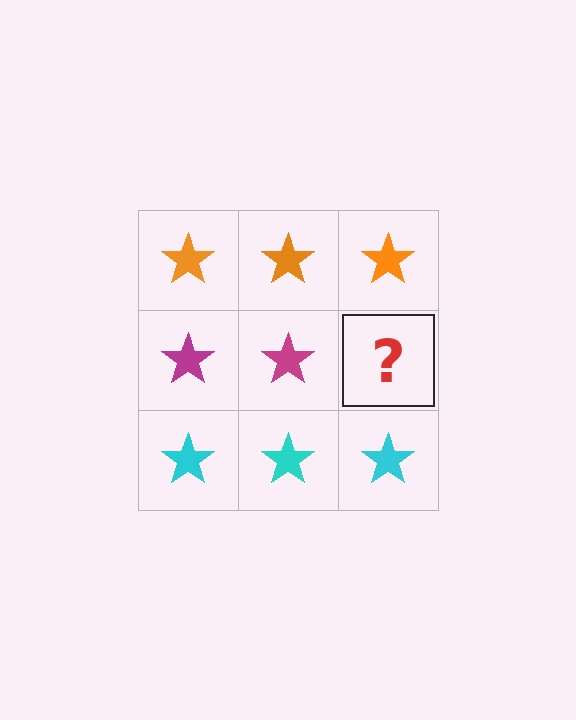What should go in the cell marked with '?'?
The missing cell should contain a magenta star.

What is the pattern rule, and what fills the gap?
The rule is that each row has a consistent color. The gap should be filled with a magenta star.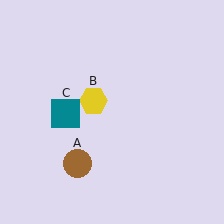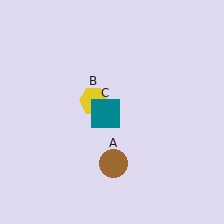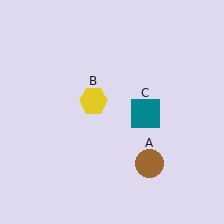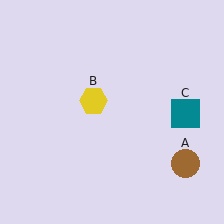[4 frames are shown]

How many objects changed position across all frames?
2 objects changed position: brown circle (object A), teal square (object C).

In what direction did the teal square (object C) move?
The teal square (object C) moved right.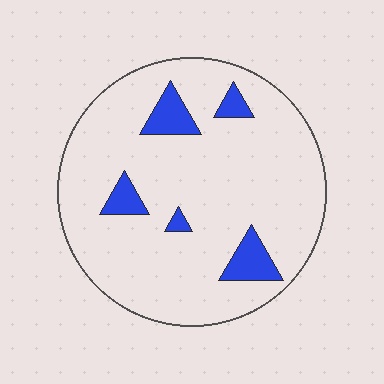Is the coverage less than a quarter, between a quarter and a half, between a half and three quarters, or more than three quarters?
Less than a quarter.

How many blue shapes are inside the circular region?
5.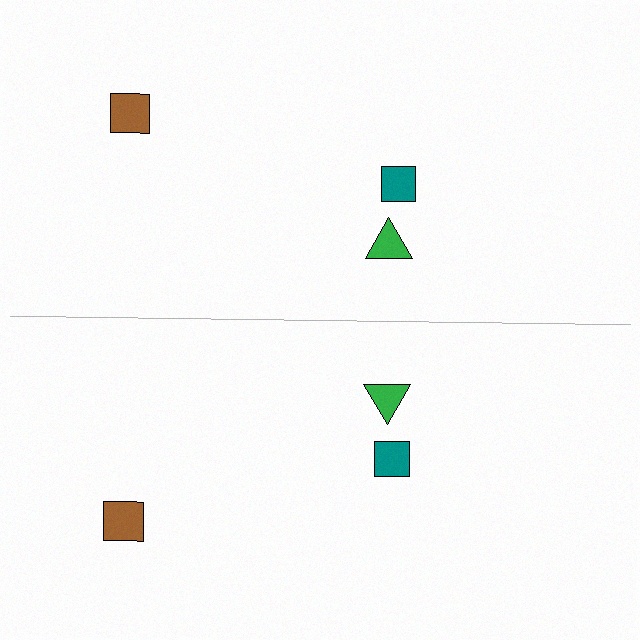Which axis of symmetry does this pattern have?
The pattern has a horizontal axis of symmetry running through the center of the image.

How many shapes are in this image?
There are 6 shapes in this image.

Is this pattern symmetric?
Yes, this pattern has bilateral (reflection) symmetry.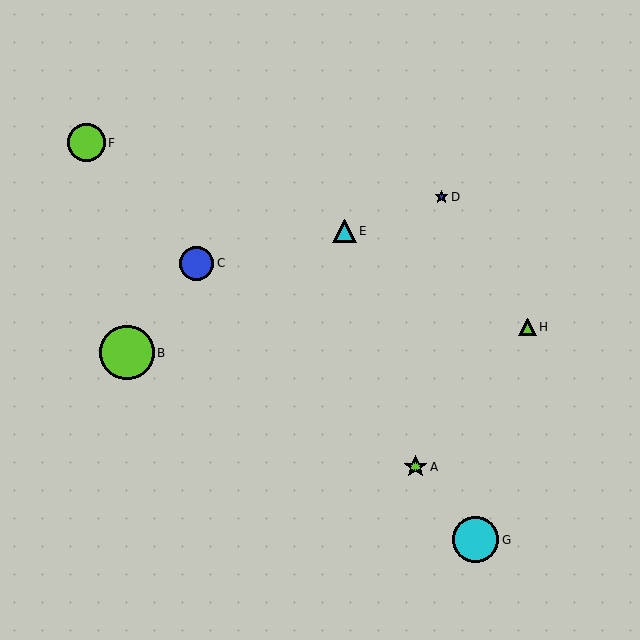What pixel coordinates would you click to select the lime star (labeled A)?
Click at (415, 467) to select the lime star A.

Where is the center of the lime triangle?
The center of the lime triangle is at (527, 327).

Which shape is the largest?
The lime circle (labeled B) is the largest.